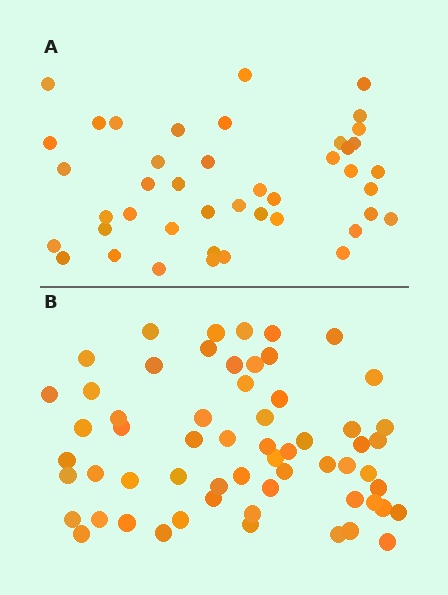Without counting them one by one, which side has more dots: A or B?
Region B (the bottom region) has more dots.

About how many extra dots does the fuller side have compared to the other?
Region B has approximately 15 more dots than region A.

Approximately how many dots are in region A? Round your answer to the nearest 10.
About 40 dots. (The exact count is 43, which rounds to 40.)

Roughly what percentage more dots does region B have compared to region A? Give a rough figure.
About 40% more.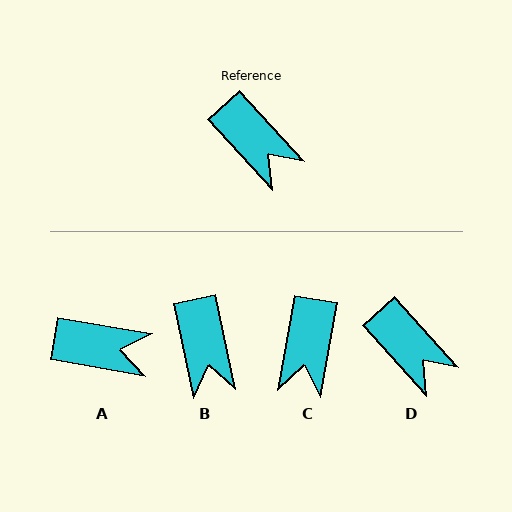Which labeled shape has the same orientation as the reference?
D.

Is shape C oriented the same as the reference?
No, it is off by about 52 degrees.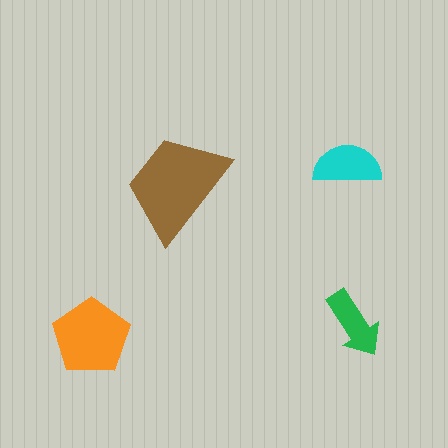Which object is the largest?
The brown trapezoid.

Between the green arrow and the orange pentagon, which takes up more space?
The orange pentagon.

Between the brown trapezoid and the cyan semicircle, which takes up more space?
The brown trapezoid.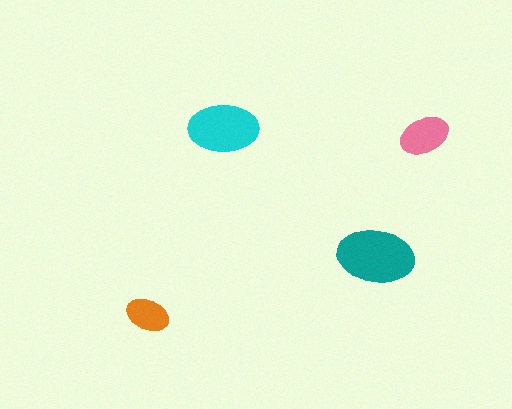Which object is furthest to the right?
The pink ellipse is rightmost.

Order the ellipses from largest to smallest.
the teal one, the cyan one, the pink one, the orange one.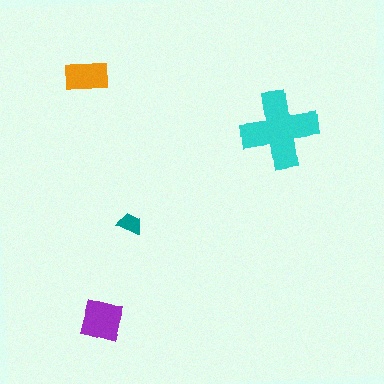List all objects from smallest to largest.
The teal trapezoid, the orange rectangle, the purple square, the cyan cross.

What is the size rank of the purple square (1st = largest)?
2nd.